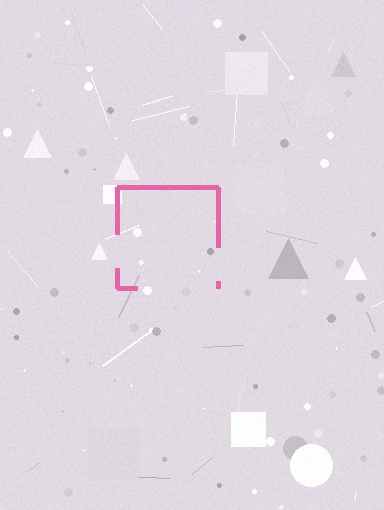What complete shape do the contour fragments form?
The contour fragments form a square.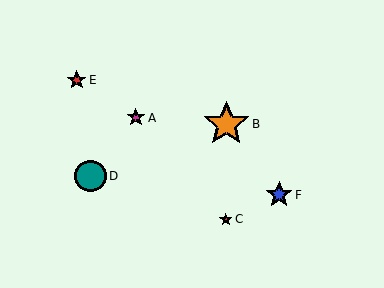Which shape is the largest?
The orange star (labeled B) is the largest.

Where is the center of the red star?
The center of the red star is at (226, 219).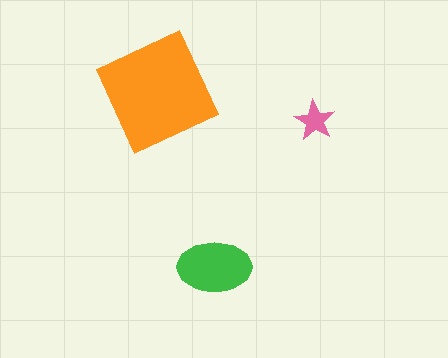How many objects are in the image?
There are 3 objects in the image.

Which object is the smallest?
The pink star.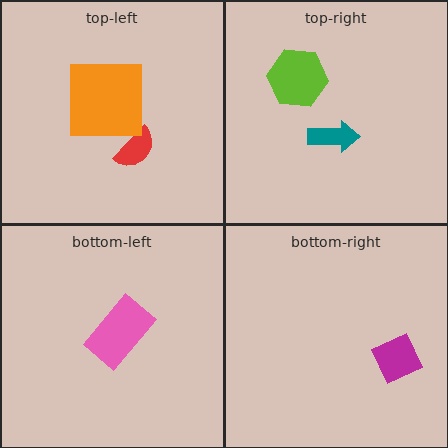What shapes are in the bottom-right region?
The magenta diamond.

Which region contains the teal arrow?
The top-right region.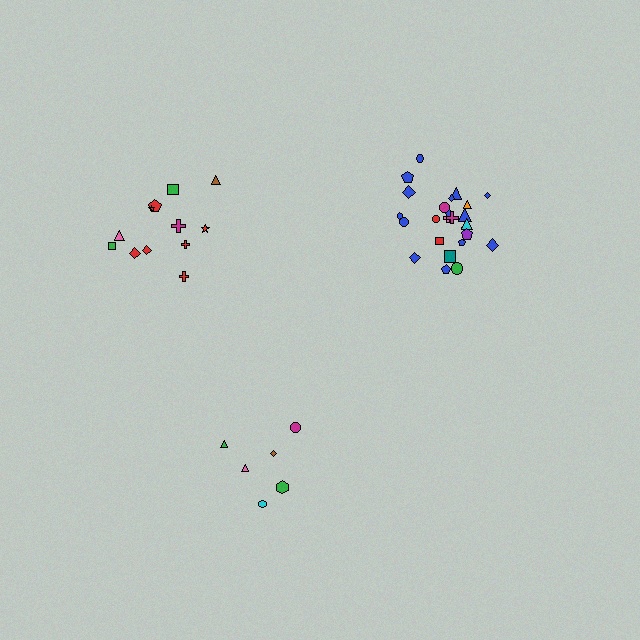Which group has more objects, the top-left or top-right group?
The top-right group.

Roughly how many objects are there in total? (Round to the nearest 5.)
Roughly 45 objects in total.